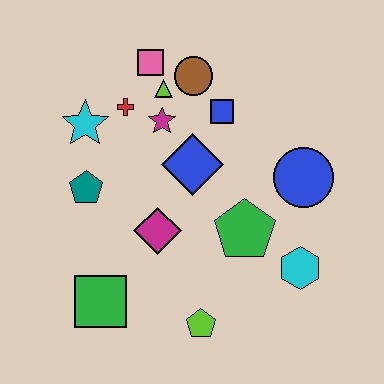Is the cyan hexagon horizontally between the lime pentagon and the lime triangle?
No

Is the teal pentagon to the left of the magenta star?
Yes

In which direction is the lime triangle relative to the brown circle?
The lime triangle is to the left of the brown circle.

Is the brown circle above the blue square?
Yes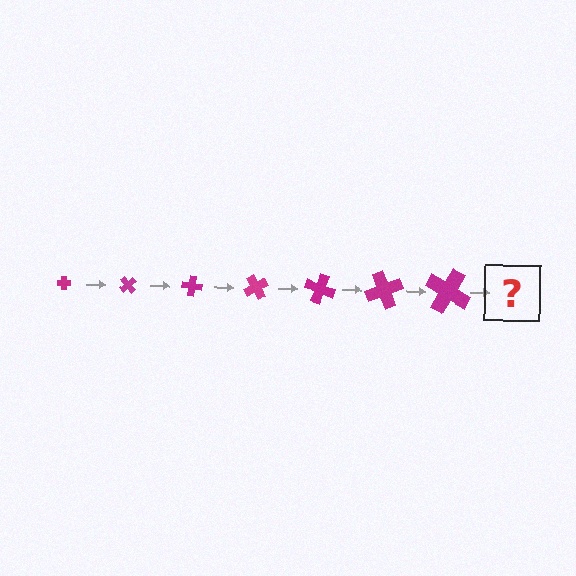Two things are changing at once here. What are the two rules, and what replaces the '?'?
The two rules are that the cross grows larger each step and it rotates 50 degrees each step. The '?' should be a cross, larger than the previous one and rotated 350 degrees from the start.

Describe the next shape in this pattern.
It should be a cross, larger than the previous one and rotated 350 degrees from the start.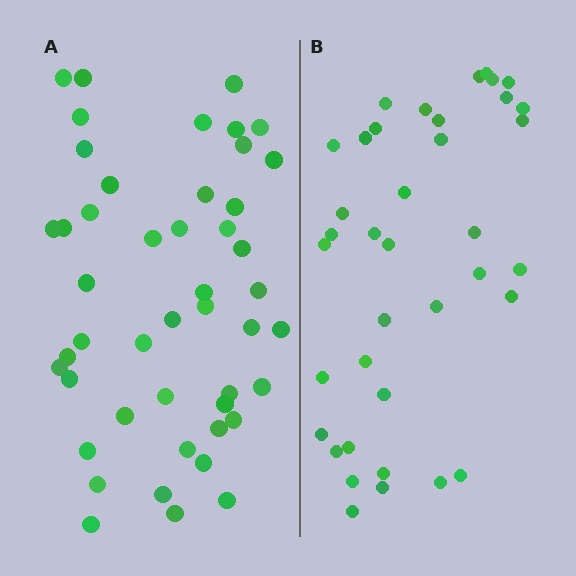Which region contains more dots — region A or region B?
Region A (the left region) has more dots.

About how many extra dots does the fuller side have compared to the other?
Region A has roughly 8 or so more dots than region B.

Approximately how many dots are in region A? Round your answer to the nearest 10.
About 50 dots. (The exact count is 47, which rounds to 50.)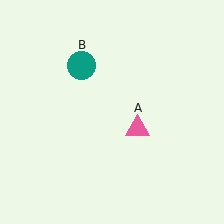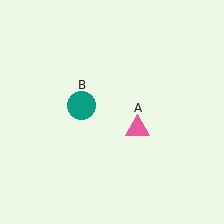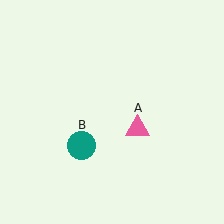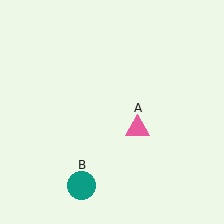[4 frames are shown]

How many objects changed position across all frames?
1 object changed position: teal circle (object B).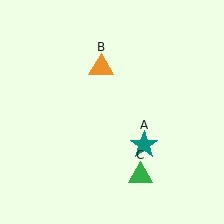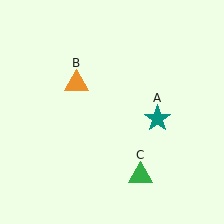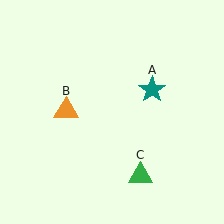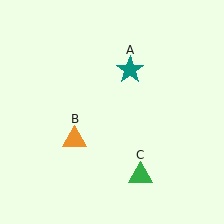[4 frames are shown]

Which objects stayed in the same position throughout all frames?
Green triangle (object C) remained stationary.